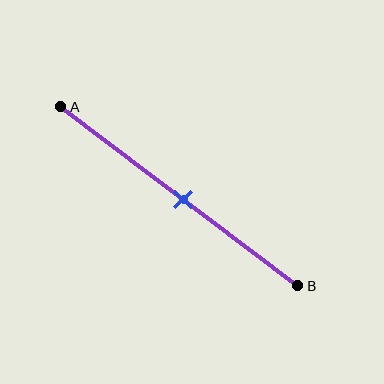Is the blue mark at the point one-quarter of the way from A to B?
No, the mark is at about 50% from A, not at the 25% one-quarter point.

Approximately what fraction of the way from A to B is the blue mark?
The blue mark is approximately 50% of the way from A to B.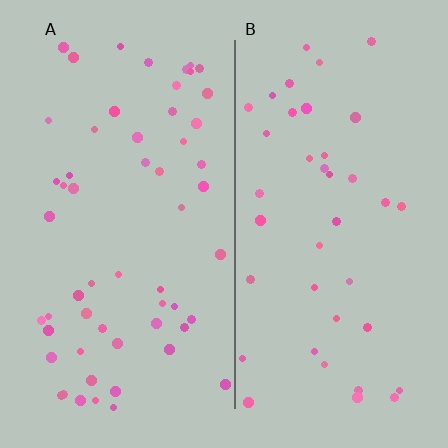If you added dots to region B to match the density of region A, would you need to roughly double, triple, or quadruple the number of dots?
Approximately double.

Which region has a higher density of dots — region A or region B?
A (the left).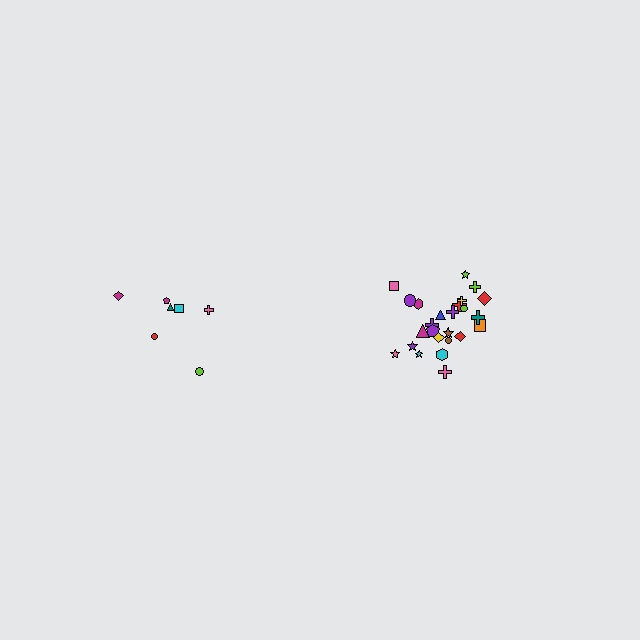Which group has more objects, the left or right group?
The right group.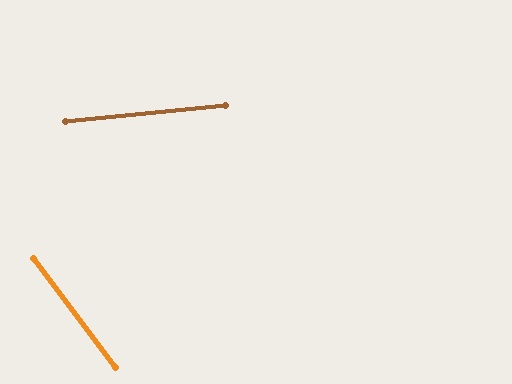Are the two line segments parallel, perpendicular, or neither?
Neither parallel nor perpendicular — they differ by about 59°.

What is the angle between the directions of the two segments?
Approximately 59 degrees.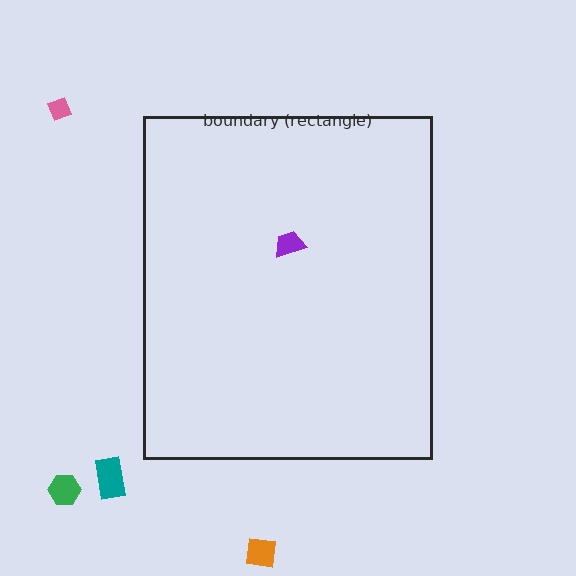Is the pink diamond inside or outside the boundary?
Outside.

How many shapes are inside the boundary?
1 inside, 4 outside.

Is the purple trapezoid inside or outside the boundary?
Inside.